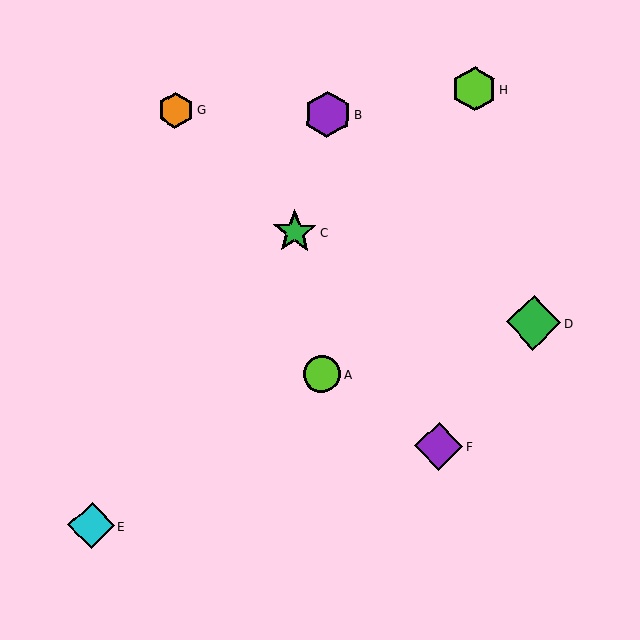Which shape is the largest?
The green diamond (labeled D) is the largest.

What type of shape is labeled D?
Shape D is a green diamond.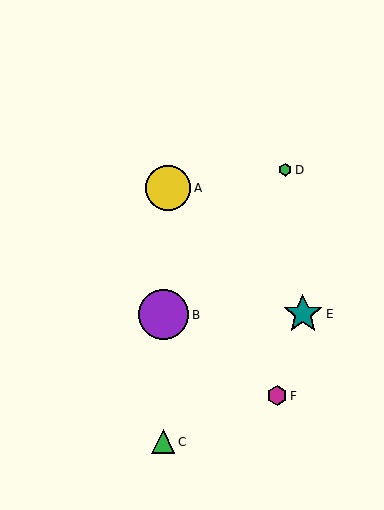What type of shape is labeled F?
Shape F is a magenta hexagon.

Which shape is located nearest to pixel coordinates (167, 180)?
The yellow circle (labeled A) at (168, 188) is nearest to that location.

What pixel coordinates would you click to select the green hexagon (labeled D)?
Click at (285, 170) to select the green hexagon D.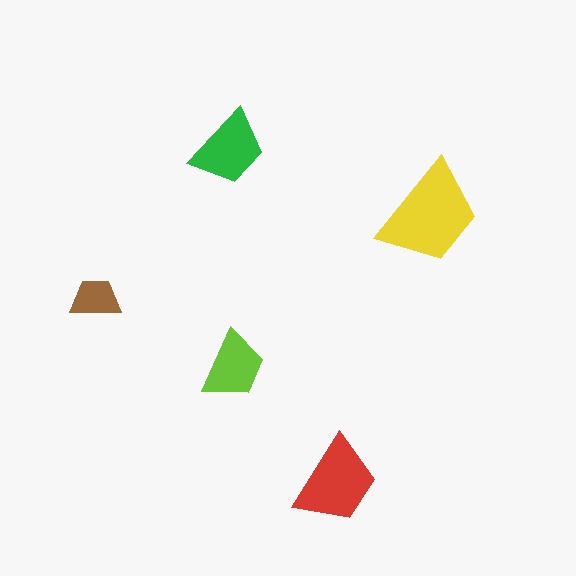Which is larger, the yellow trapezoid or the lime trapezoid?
The yellow one.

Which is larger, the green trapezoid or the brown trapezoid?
The green one.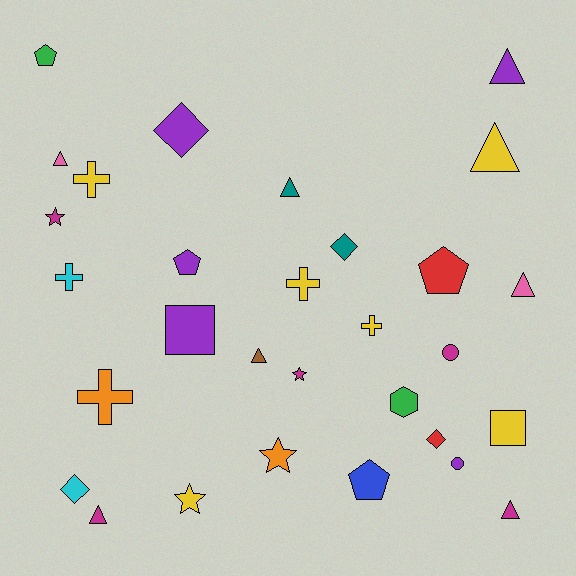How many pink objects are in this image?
There are 2 pink objects.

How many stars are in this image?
There are 4 stars.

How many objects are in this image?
There are 30 objects.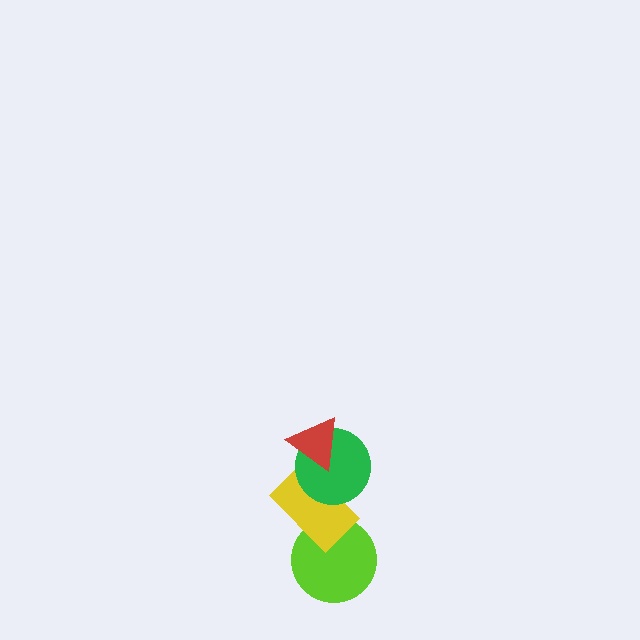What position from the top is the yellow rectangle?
The yellow rectangle is 3rd from the top.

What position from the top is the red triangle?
The red triangle is 1st from the top.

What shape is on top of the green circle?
The red triangle is on top of the green circle.